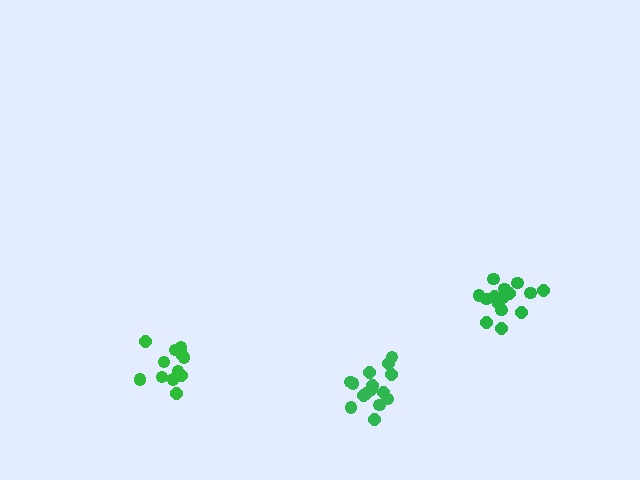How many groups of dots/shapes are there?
There are 3 groups.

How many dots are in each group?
Group 1: 15 dots, Group 2: 12 dots, Group 3: 15 dots (42 total).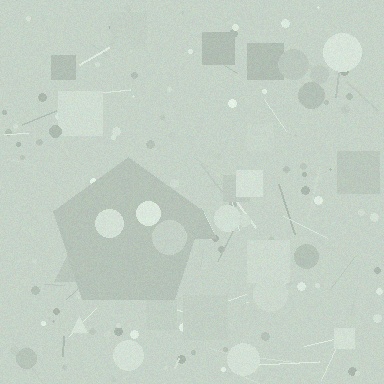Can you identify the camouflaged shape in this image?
The camouflaged shape is a pentagon.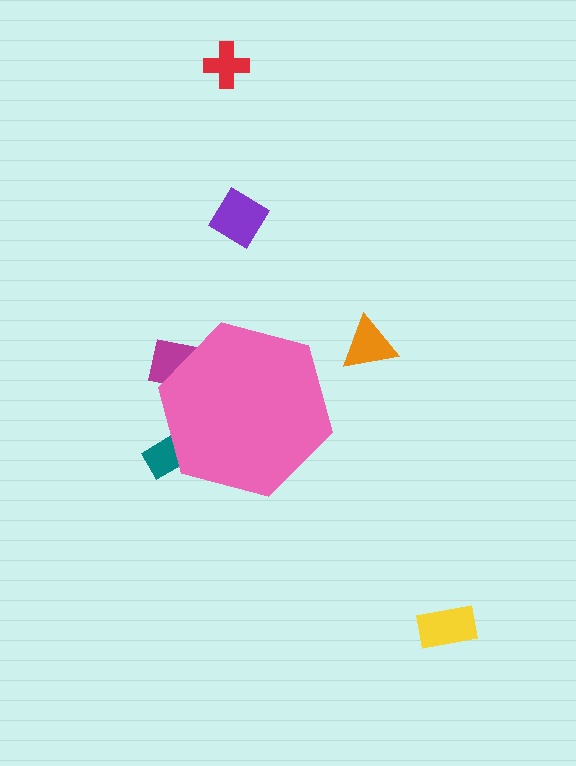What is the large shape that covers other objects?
A pink hexagon.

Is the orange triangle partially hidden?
No, the orange triangle is fully visible.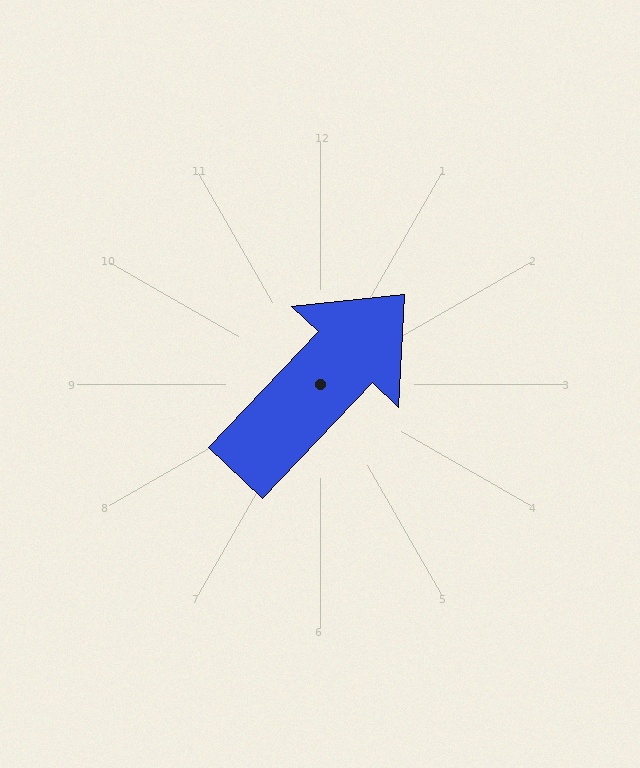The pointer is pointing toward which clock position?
Roughly 1 o'clock.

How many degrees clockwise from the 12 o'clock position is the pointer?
Approximately 43 degrees.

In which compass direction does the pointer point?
Northeast.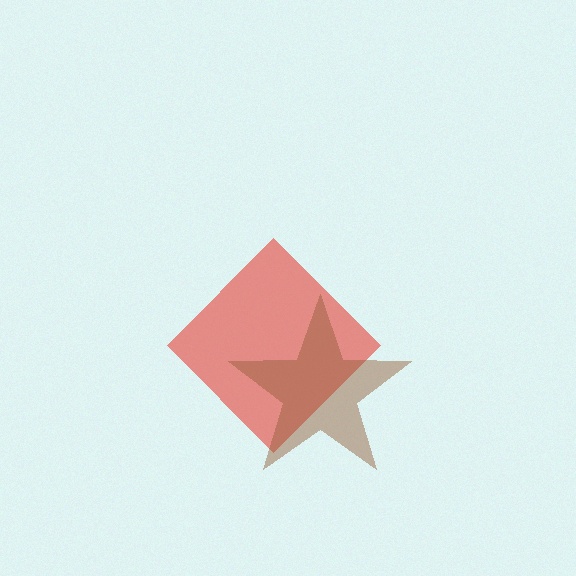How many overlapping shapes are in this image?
There are 2 overlapping shapes in the image.